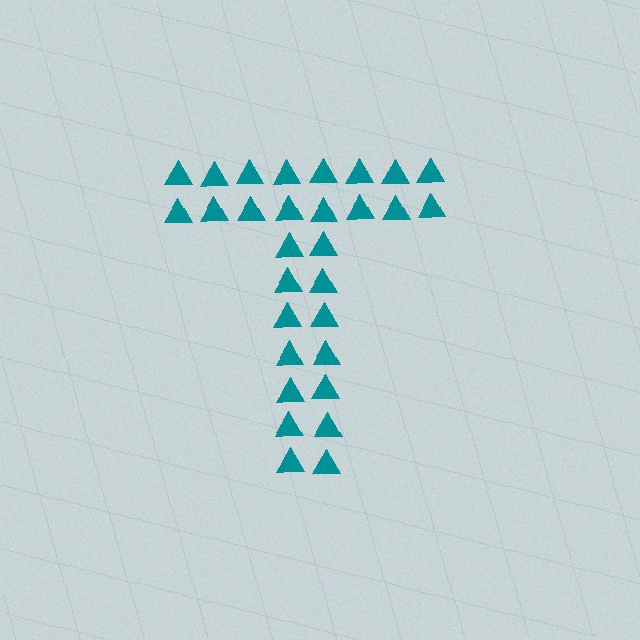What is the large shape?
The large shape is the letter T.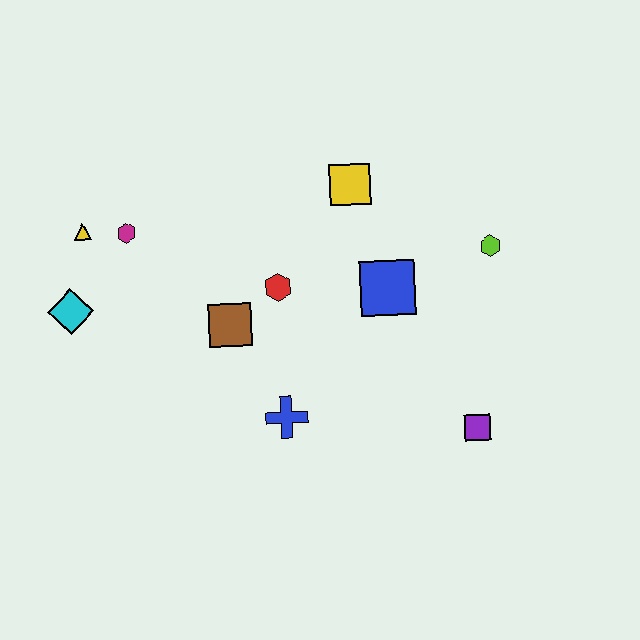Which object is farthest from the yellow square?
The cyan diamond is farthest from the yellow square.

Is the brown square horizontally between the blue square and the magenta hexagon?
Yes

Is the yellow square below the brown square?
No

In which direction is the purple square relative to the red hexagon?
The purple square is to the right of the red hexagon.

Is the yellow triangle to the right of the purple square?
No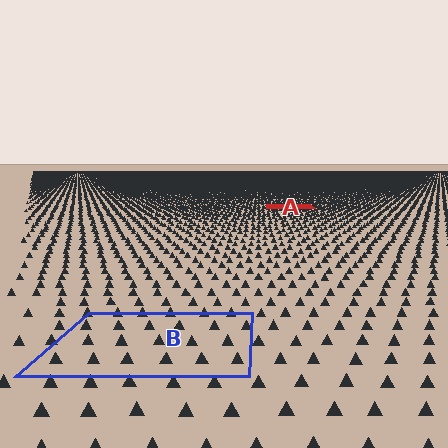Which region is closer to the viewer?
Region B is closer. The texture elements there are larger and more spread out.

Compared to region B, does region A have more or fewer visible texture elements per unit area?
Region A has more texture elements per unit area — they are packed more densely because it is farther away.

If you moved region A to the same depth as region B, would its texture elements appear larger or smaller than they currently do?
They would appear larger. At a closer depth, the same texture elements are projected at a bigger on-screen size.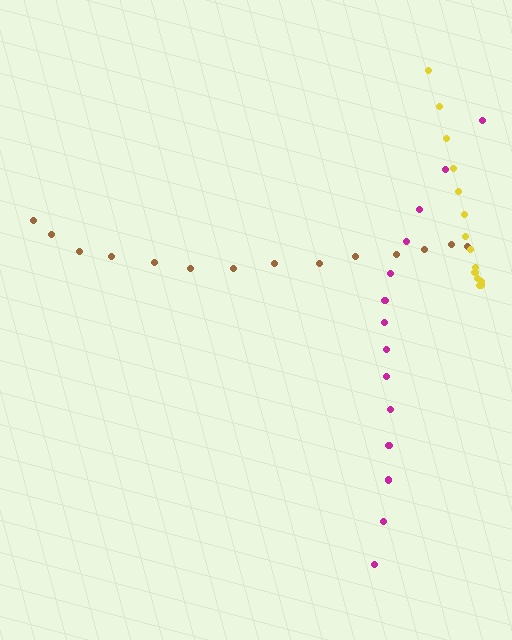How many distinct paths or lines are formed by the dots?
There are 3 distinct paths.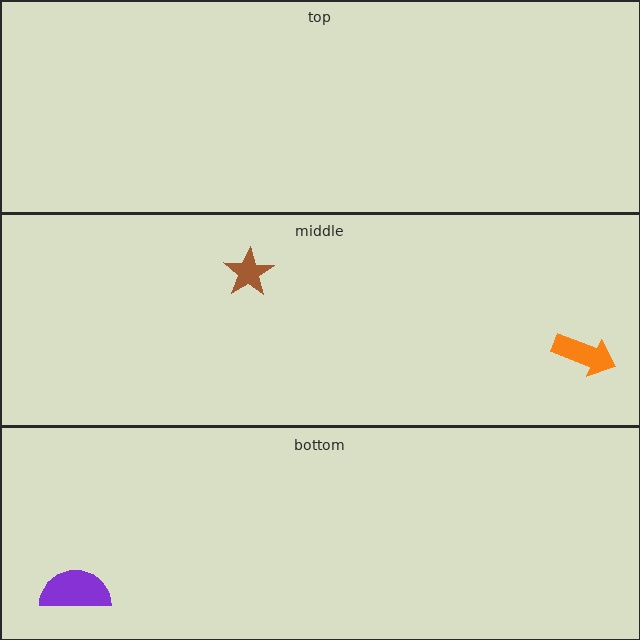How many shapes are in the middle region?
2.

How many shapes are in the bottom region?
1.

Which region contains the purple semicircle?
The bottom region.